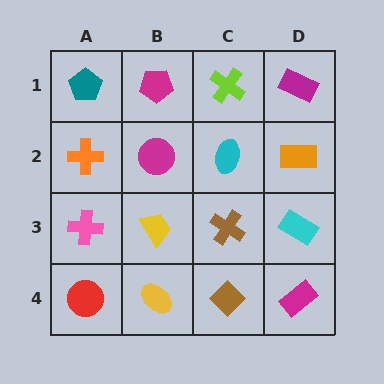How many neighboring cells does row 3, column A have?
3.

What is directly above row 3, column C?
A cyan ellipse.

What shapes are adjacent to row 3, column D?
An orange rectangle (row 2, column D), a magenta rectangle (row 4, column D), a brown cross (row 3, column C).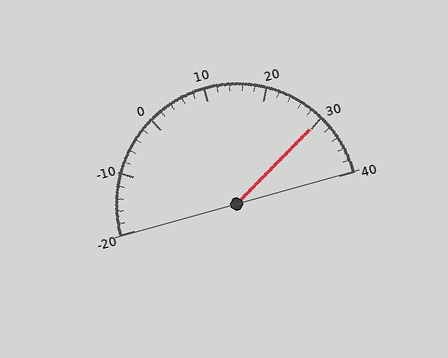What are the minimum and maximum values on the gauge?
The gauge ranges from -20 to 40.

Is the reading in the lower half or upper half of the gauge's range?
The reading is in the upper half of the range (-20 to 40).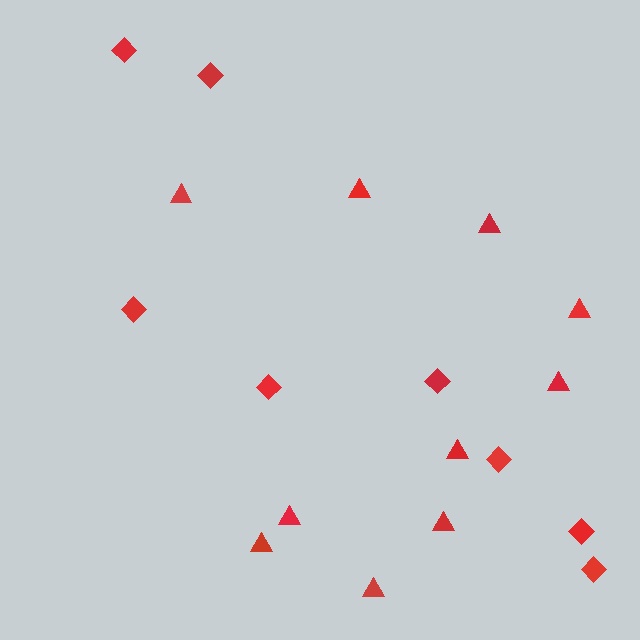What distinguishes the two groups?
There are 2 groups: one group of triangles (10) and one group of diamonds (8).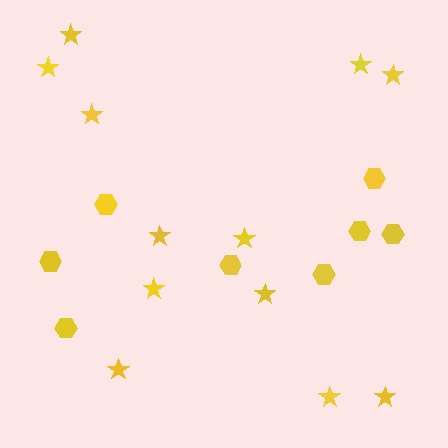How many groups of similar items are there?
There are 2 groups: one group of stars (12) and one group of hexagons (8).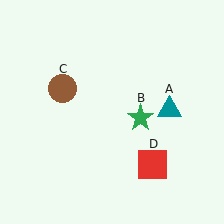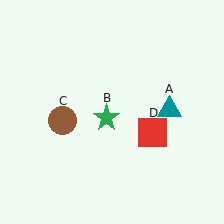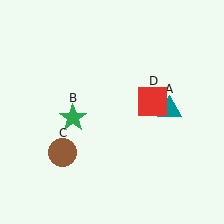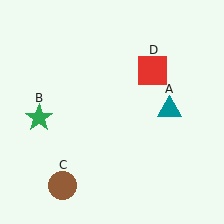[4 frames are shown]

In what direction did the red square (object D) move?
The red square (object D) moved up.